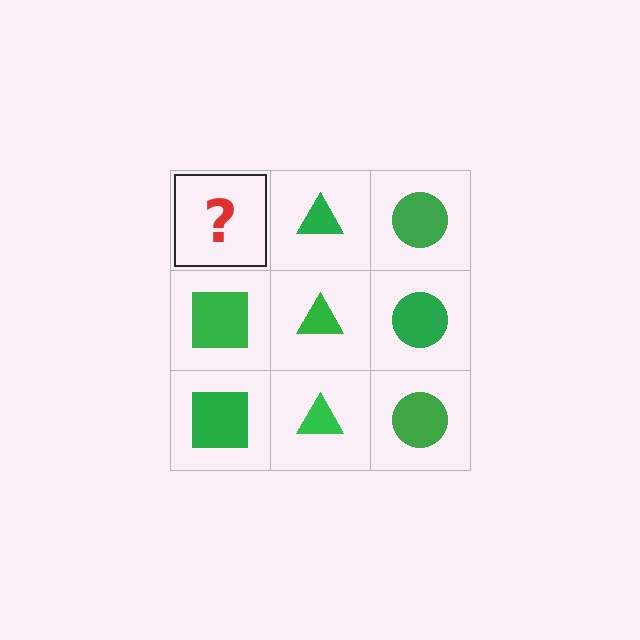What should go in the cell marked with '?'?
The missing cell should contain a green square.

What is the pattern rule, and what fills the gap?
The rule is that each column has a consistent shape. The gap should be filled with a green square.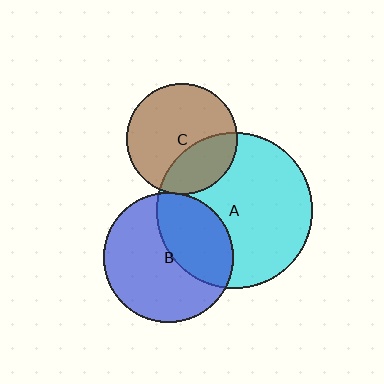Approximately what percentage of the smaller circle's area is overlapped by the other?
Approximately 40%.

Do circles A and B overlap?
Yes.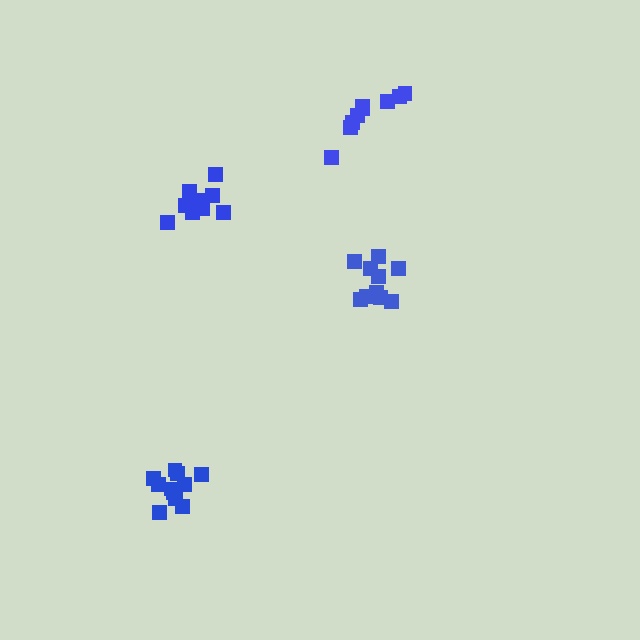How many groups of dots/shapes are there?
There are 4 groups.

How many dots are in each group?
Group 1: 11 dots, Group 2: 11 dots, Group 3: 10 dots, Group 4: 9 dots (41 total).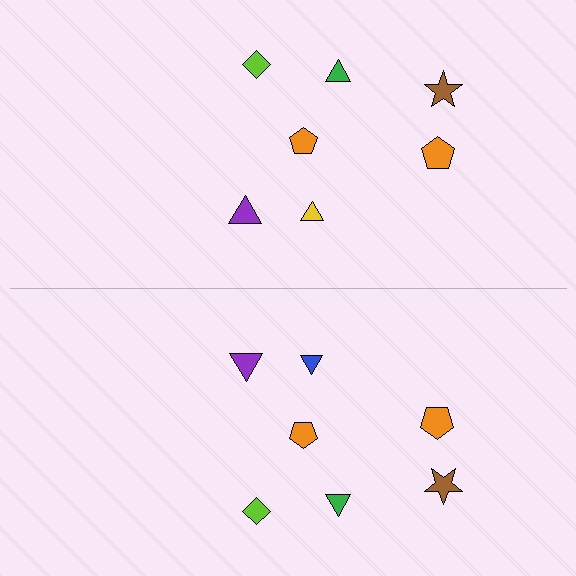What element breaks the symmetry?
The blue triangle on the bottom side breaks the symmetry — its mirror counterpart is yellow.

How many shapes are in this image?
There are 14 shapes in this image.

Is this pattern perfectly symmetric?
No, the pattern is not perfectly symmetric. The blue triangle on the bottom side breaks the symmetry — its mirror counterpart is yellow.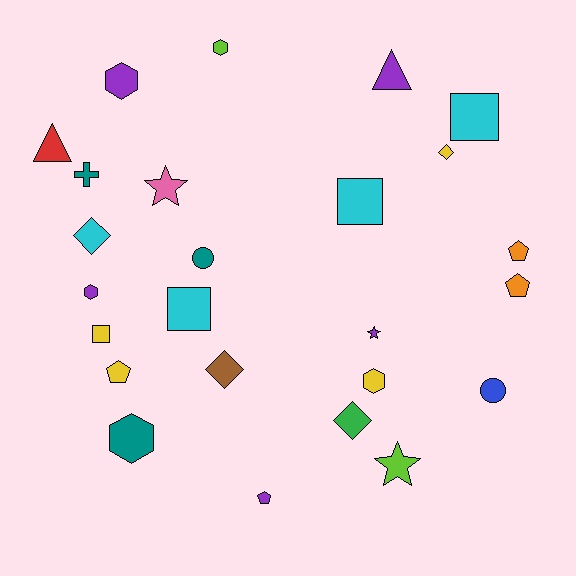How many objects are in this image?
There are 25 objects.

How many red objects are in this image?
There is 1 red object.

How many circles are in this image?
There are 2 circles.